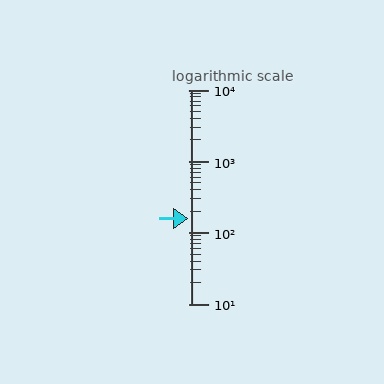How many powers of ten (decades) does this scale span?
The scale spans 3 decades, from 10 to 10000.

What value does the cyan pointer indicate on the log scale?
The pointer indicates approximately 160.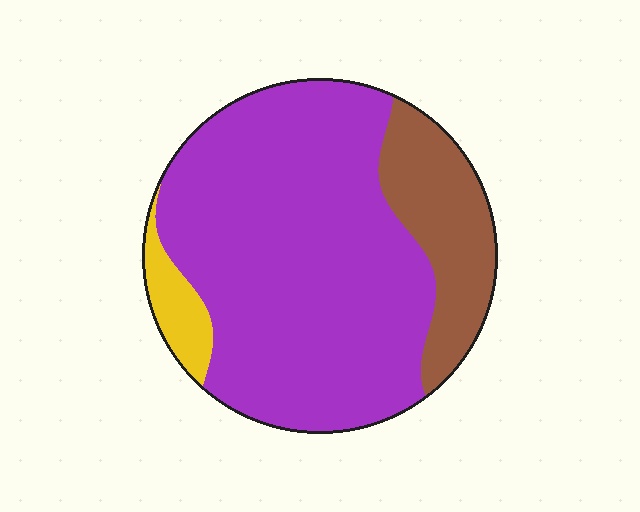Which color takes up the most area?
Purple, at roughly 75%.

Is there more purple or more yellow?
Purple.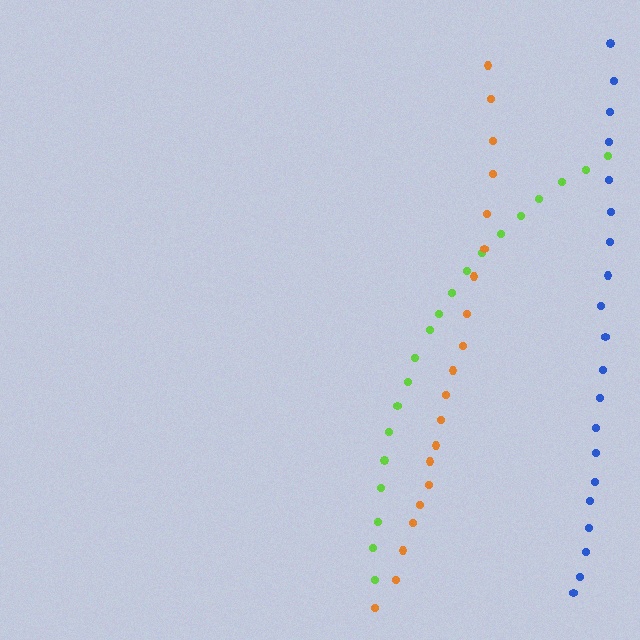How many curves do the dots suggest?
There are 3 distinct paths.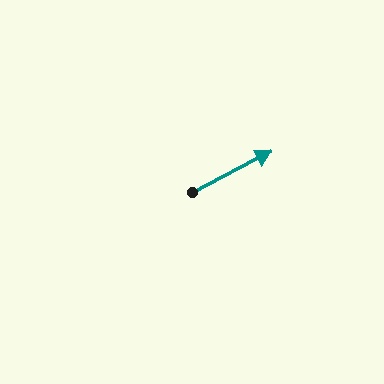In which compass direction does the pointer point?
Northeast.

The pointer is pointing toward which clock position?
Roughly 2 o'clock.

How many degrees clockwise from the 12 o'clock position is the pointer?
Approximately 63 degrees.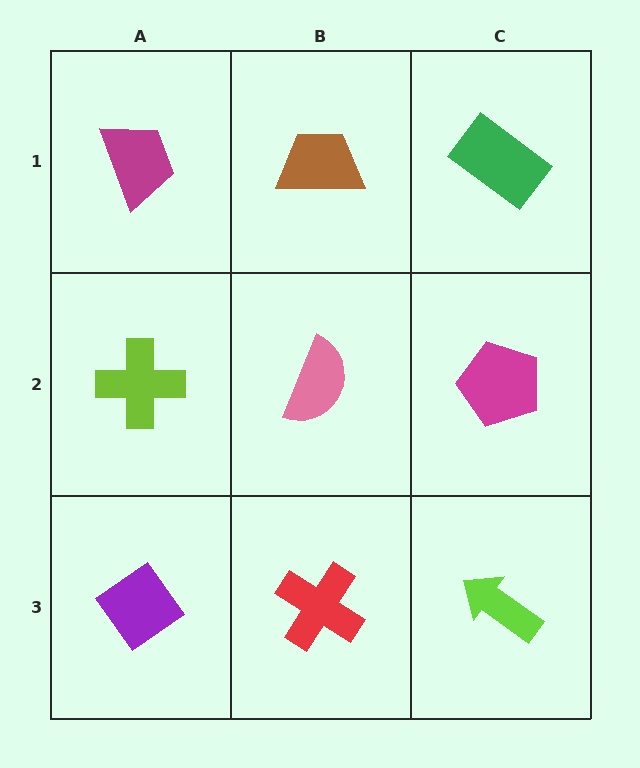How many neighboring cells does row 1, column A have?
2.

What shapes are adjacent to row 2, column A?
A magenta trapezoid (row 1, column A), a purple diamond (row 3, column A), a pink semicircle (row 2, column B).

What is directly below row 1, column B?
A pink semicircle.